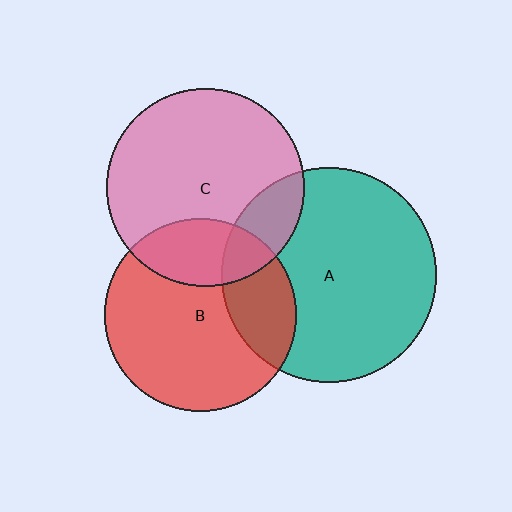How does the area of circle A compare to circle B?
Approximately 1.2 times.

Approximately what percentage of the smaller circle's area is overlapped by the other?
Approximately 25%.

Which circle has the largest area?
Circle A (teal).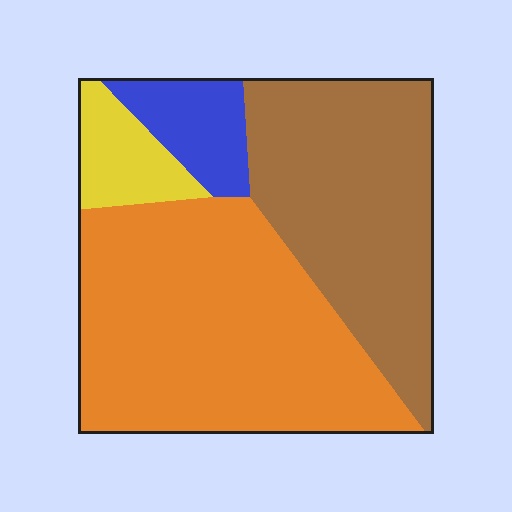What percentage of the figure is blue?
Blue covers 9% of the figure.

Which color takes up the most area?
Orange, at roughly 50%.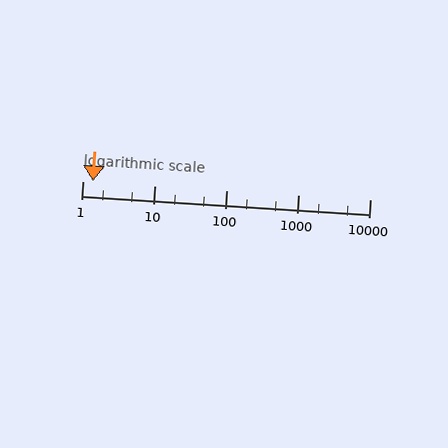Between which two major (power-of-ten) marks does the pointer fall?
The pointer is between 1 and 10.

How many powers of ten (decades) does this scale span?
The scale spans 4 decades, from 1 to 10000.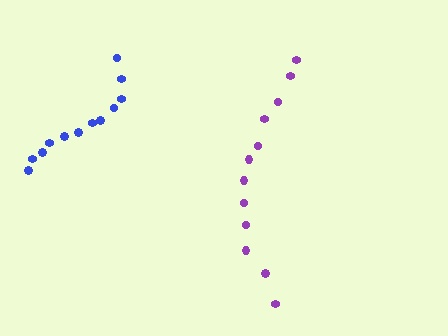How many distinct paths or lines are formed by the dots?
There are 2 distinct paths.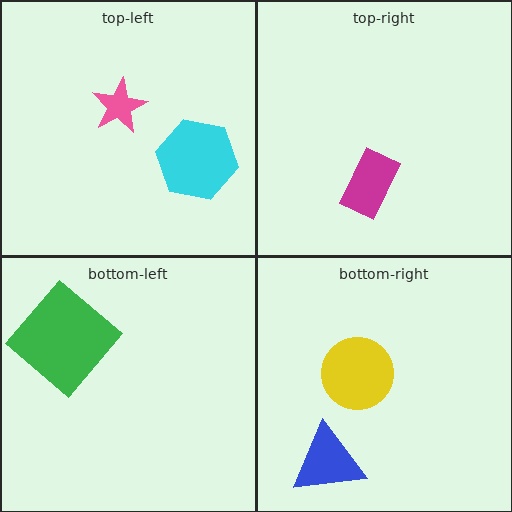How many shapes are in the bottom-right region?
2.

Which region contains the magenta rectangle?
The top-right region.